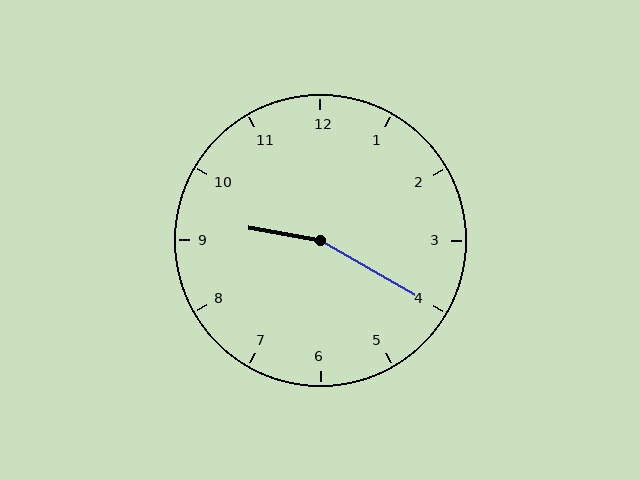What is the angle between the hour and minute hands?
Approximately 160 degrees.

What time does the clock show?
9:20.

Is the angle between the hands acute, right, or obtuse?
It is obtuse.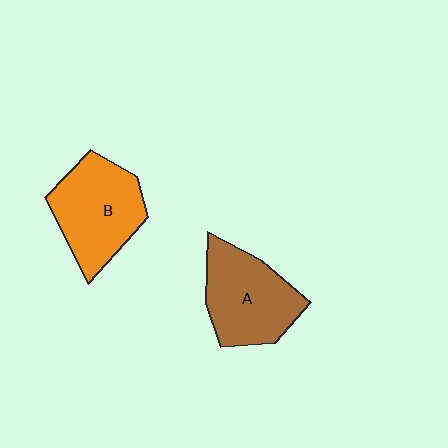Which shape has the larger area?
Shape B (orange).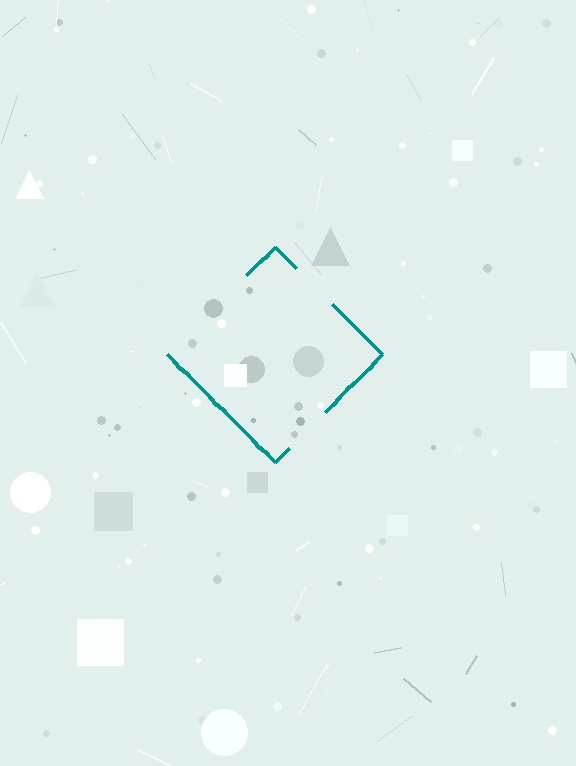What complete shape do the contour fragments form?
The contour fragments form a diamond.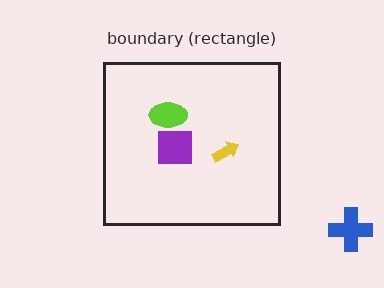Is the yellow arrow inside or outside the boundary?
Inside.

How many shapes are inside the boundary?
3 inside, 1 outside.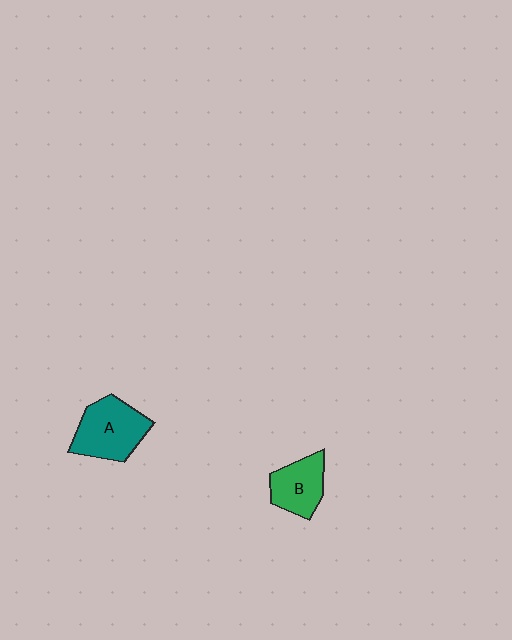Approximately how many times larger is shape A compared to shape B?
Approximately 1.4 times.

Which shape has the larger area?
Shape A (teal).